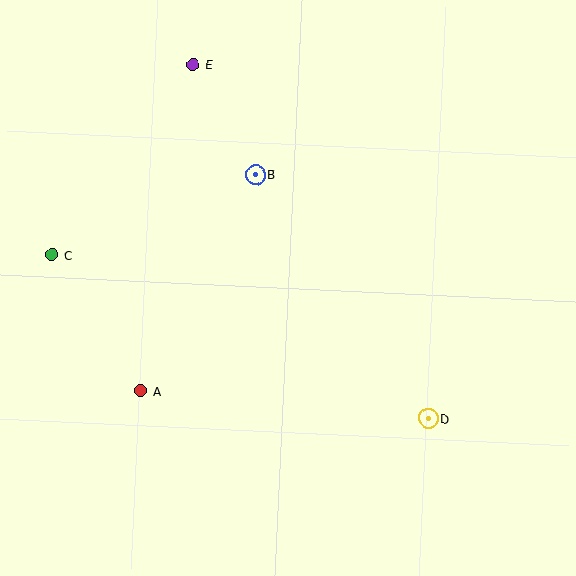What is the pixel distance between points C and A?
The distance between C and A is 163 pixels.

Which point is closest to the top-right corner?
Point B is closest to the top-right corner.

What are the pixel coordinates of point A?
Point A is at (141, 391).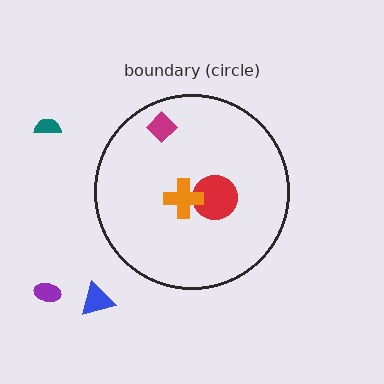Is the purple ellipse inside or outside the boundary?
Outside.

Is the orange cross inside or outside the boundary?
Inside.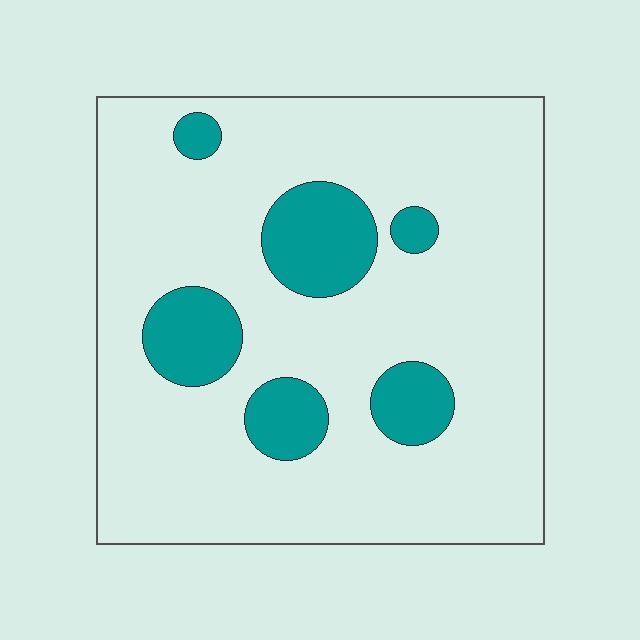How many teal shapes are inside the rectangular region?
6.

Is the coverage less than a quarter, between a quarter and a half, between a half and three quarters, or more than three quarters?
Less than a quarter.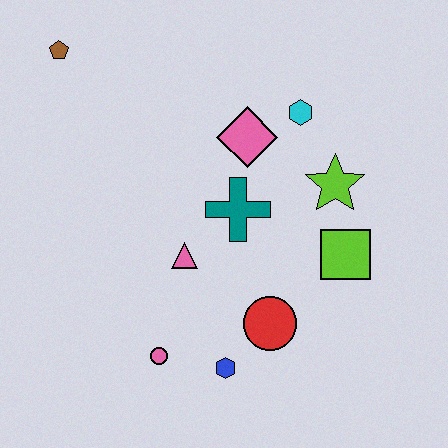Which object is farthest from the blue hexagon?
The brown pentagon is farthest from the blue hexagon.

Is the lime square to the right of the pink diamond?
Yes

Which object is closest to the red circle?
The blue hexagon is closest to the red circle.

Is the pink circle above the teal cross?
No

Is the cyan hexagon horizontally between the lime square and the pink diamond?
Yes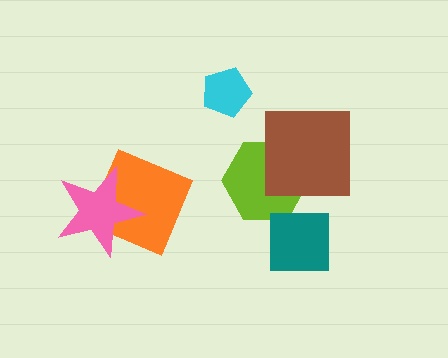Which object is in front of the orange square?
The pink star is in front of the orange square.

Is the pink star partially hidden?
No, no other shape covers it.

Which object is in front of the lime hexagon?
The brown square is in front of the lime hexagon.